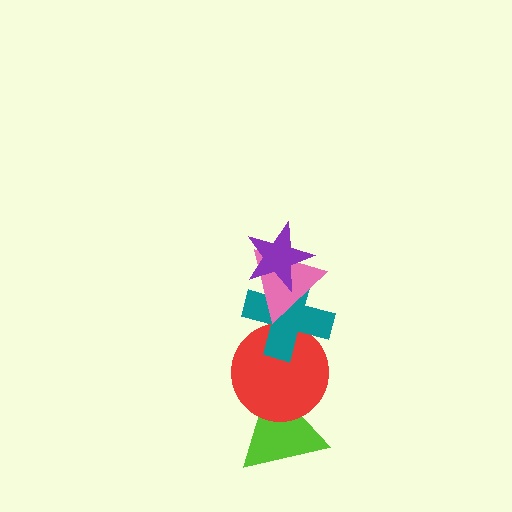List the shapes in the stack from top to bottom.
From top to bottom: the purple star, the pink triangle, the teal cross, the red circle, the lime triangle.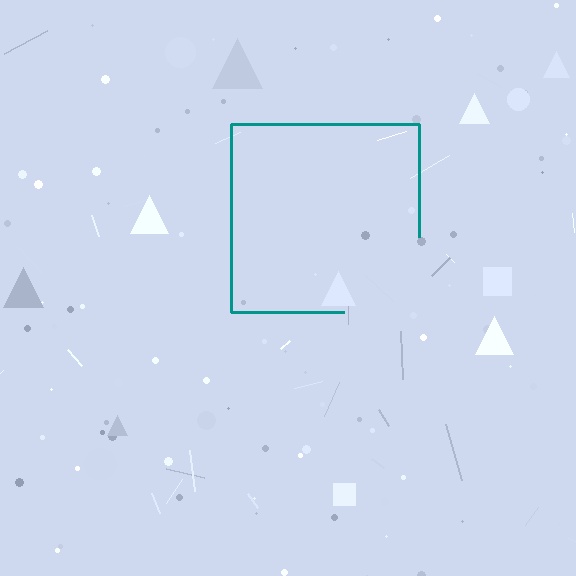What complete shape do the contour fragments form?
The contour fragments form a square.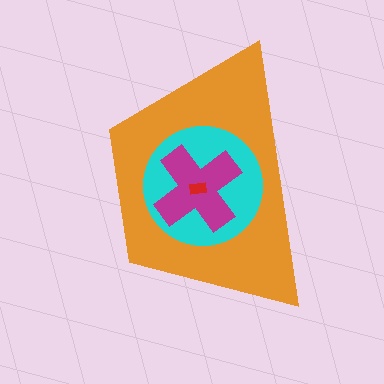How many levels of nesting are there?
4.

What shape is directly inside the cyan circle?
The magenta cross.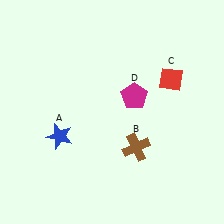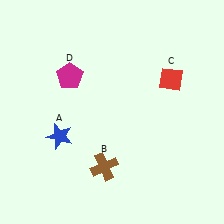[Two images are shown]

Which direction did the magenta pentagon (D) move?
The magenta pentagon (D) moved left.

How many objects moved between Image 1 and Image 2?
2 objects moved between the two images.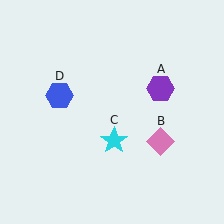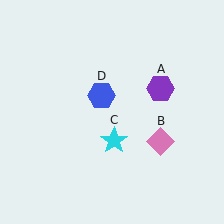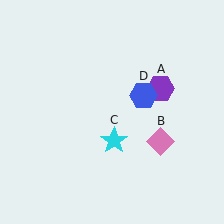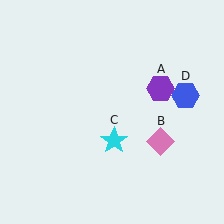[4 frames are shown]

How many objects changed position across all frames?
1 object changed position: blue hexagon (object D).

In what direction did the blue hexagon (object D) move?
The blue hexagon (object D) moved right.